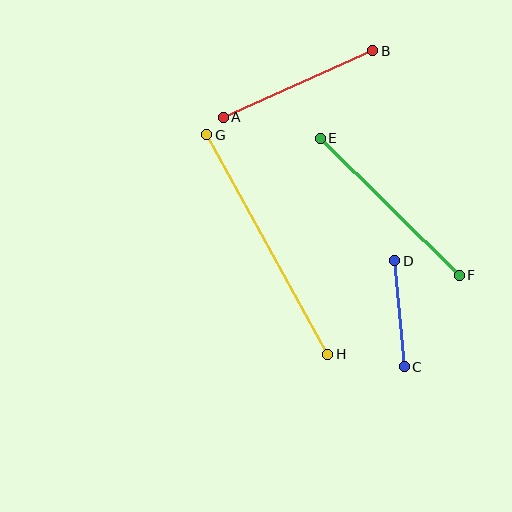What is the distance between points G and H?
The distance is approximately 251 pixels.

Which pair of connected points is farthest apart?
Points G and H are farthest apart.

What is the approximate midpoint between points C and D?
The midpoint is at approximately (400, 314) pixels.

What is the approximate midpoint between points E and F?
The midpoint is at approximately (390, 207) pixels.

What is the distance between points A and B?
The distance is approximately 163 pixels.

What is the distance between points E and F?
The distance is approximately 195 pixels.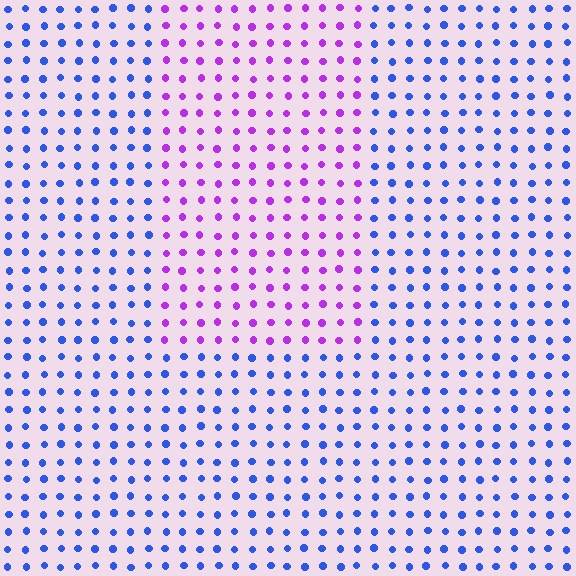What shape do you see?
I see a rectangle.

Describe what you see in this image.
The image is filled with small blue elements in a uniform arrangement. A rectangle-shaped region is visible where the elements are tinted to a slightly different hue, forming a subtle color boundary.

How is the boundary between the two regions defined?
The boundary is defined purely by a slight shift in hue (about 59 degrees). Spacing, size, and orientation are identical on both sides.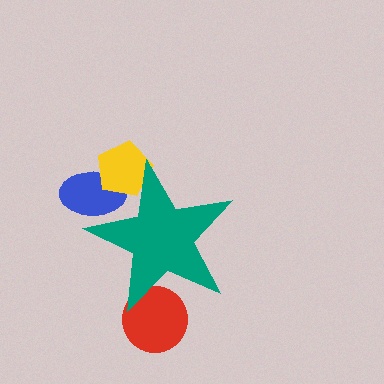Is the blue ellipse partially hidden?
Yes, the blue ellipse is partially hidden behind the teal star.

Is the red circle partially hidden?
Yes, the red circle is partially hidden behind the teal star.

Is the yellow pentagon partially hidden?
Yes, the yellow pentagon is partially hidden behind the teal star.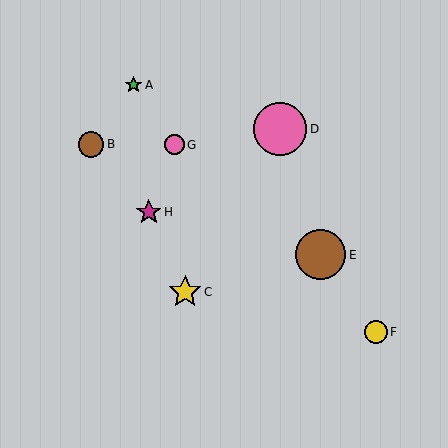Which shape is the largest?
The pink circle (labeled D) is the largest.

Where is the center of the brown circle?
The center of the brown circle is at (321, 255).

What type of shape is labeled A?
Shape A is a green star.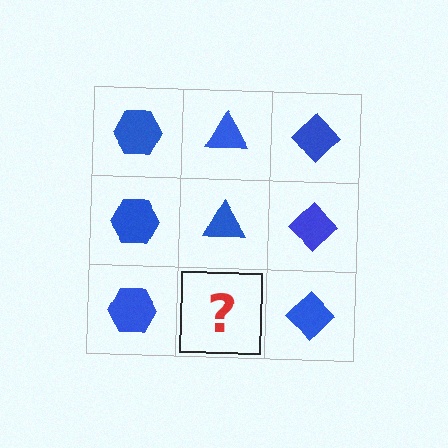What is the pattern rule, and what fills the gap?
The rule is that each column has a consistent shape. The gap should be filled with a blue triangle.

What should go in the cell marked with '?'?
The missing cell should contain a blue triangle.